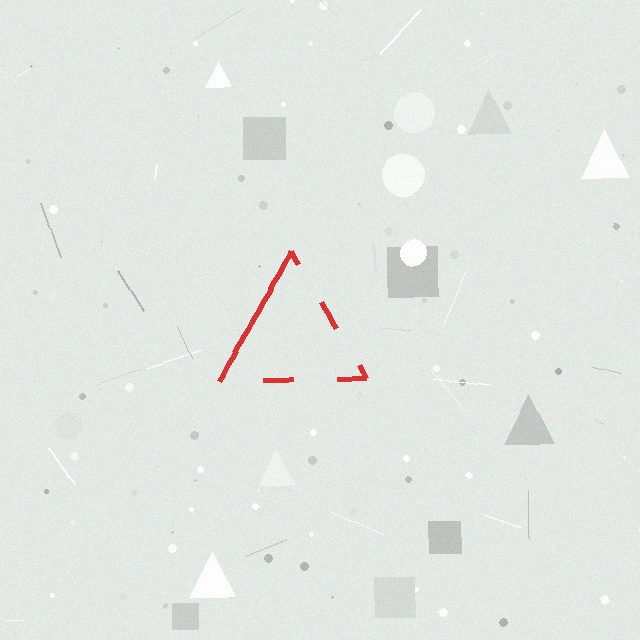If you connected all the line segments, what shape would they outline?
They would outline a triangle.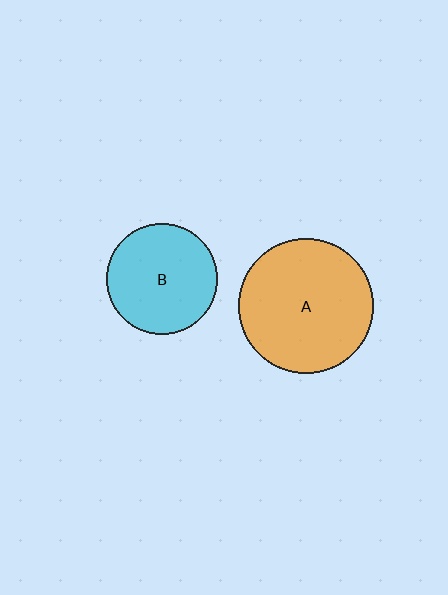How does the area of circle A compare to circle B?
Approximately 1.5 times.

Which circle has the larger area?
Circle A (orange).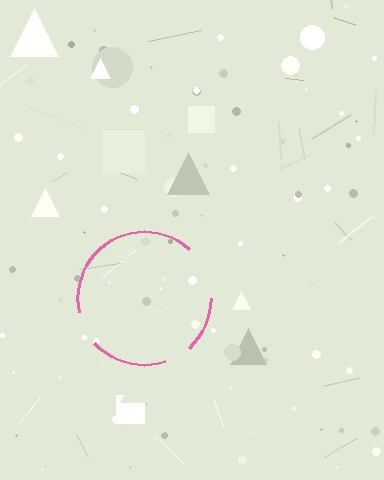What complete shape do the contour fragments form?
The contour fragments form a circle.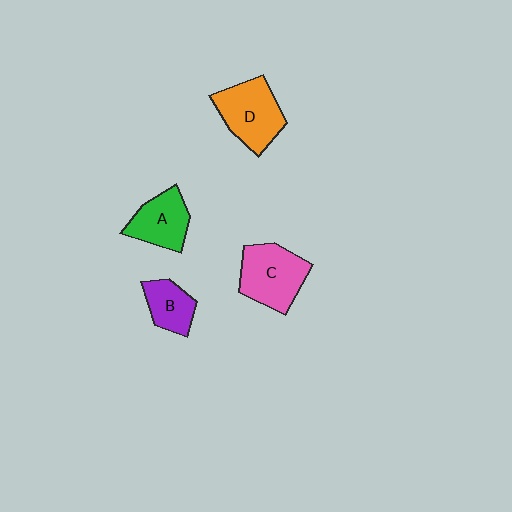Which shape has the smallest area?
Shape B (purple).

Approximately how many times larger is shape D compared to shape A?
Approximately 1.3 times.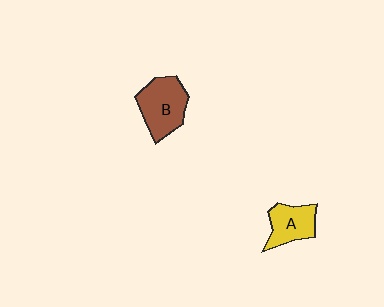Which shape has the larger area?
Shape B (brown).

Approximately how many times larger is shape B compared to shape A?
Approximately 1.4 times.